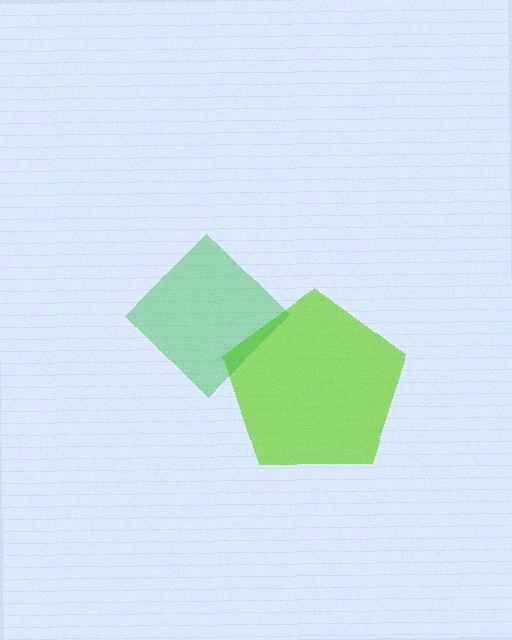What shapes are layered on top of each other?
The layered shapes are: a lime pentagon, a green diamond.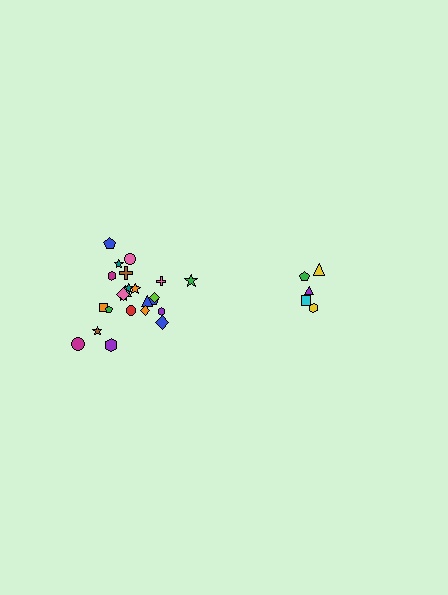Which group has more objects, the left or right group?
The left group.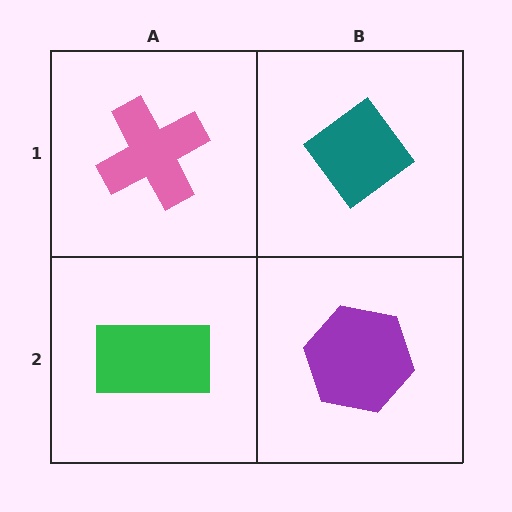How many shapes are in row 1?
2 shapes.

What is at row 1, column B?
A teal diamond.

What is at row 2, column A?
A green rectangle.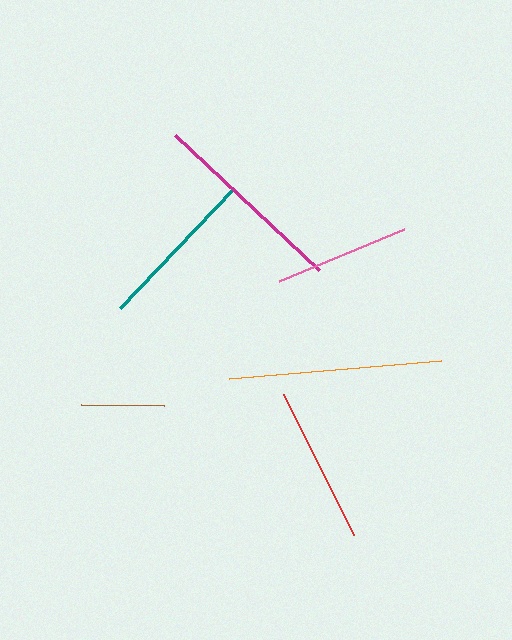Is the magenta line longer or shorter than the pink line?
The magenta line is longer than the pink line.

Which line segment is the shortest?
The brown line is the shortest at approximately 83 pixels.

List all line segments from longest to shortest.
From longest to shortest: orange, magenta, teal, red, pink, brown.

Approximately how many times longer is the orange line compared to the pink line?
The orange line is approximately 1.6 times the length of the pink line.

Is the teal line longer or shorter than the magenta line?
The magenta line is longer than the teal line.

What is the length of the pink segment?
The pink segment is approximately 135 pixels long.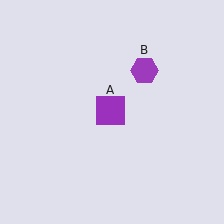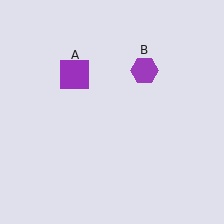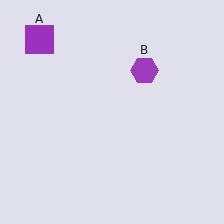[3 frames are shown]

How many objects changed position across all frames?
1 object changed position: purple square (object A).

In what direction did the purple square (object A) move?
The purple square (object A) moved up and to the left.